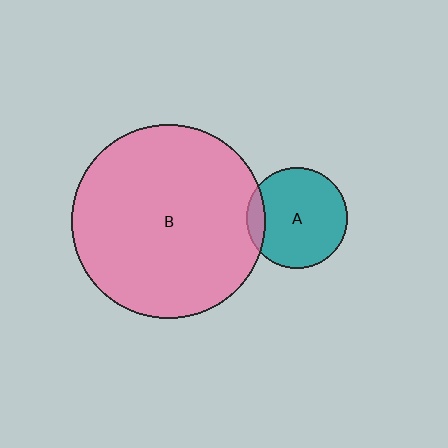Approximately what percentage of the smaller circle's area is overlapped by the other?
Approximately 10%.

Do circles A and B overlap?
Yes.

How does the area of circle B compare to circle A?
Approximately 3.7 times.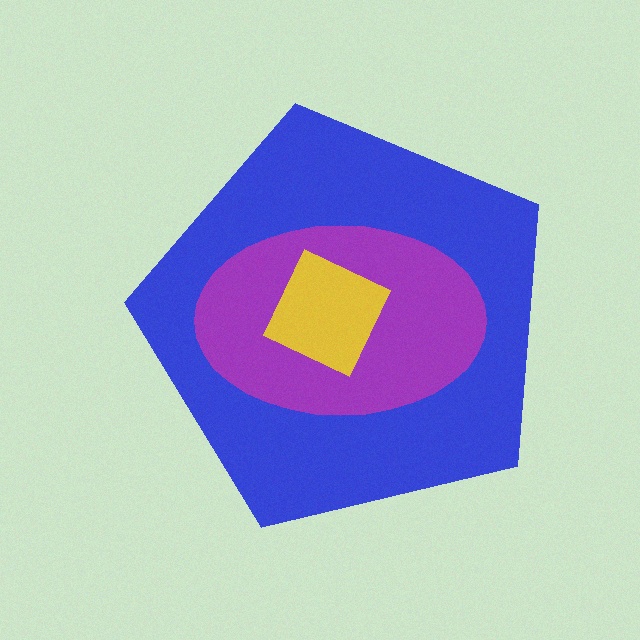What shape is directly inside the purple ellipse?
The yellow diamond.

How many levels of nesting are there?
3.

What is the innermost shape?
The yellow diamond.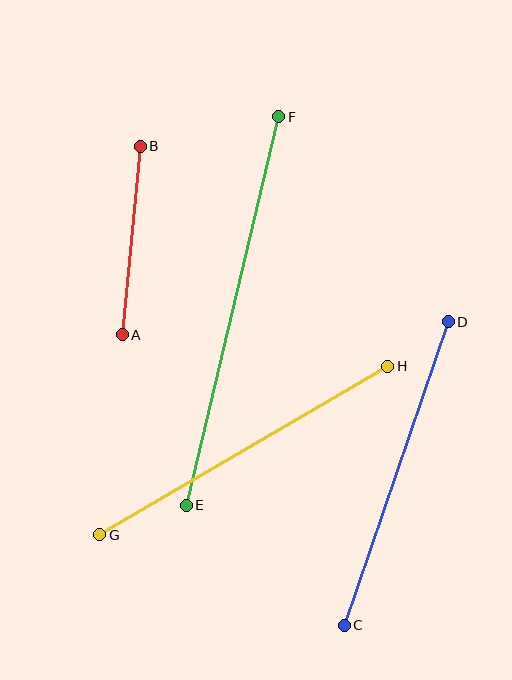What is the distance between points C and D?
The distance is approximately 321 pixels.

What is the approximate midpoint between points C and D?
The midpoint is at approximately (396, 474) pixels.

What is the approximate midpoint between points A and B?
The midpoint is at approximately (131, 241) pixels.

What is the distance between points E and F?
The distance is approximately 399 pixels.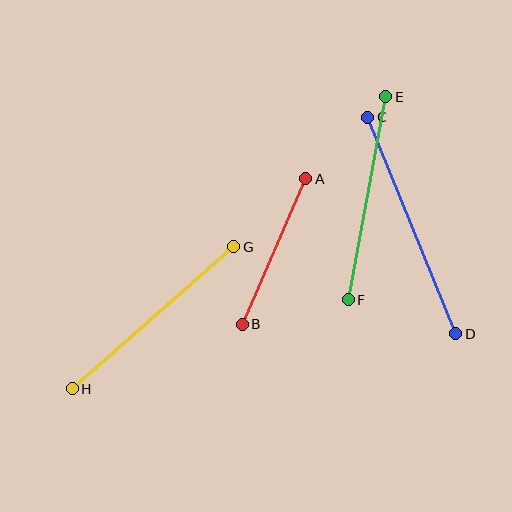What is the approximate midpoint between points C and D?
The midpoint is at approximately (412, 226) pixels.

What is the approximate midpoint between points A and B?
The midpoint is at approximately (274, 251) pixels.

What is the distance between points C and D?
The distance is approximately 234 pixels.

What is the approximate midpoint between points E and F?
The midpoint is at approximately (367, 198) pixels.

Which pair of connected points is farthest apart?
Points C and D are farthest apart.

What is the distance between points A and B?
The distance is approximately 158 pixels.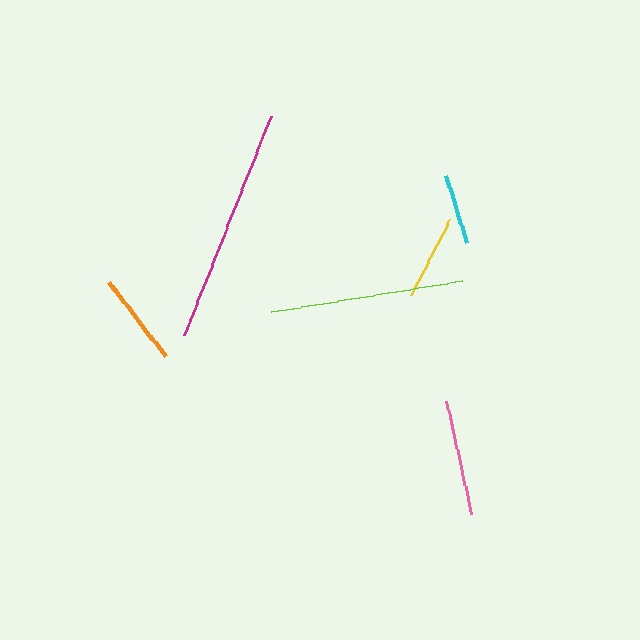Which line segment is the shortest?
The cyan line is the shortest at approximately 70 pixels.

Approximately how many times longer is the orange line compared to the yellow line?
The orange line is approximately 1.1 times the length of the yellow line.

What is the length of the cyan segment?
The cyan segment is approximately 70 pixels long.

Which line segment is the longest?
The magenta line is the longest at approximately 234 pixels.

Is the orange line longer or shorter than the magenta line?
The magenta line is longer than the orange line.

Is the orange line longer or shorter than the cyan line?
The orange line is longer than the cyan line.